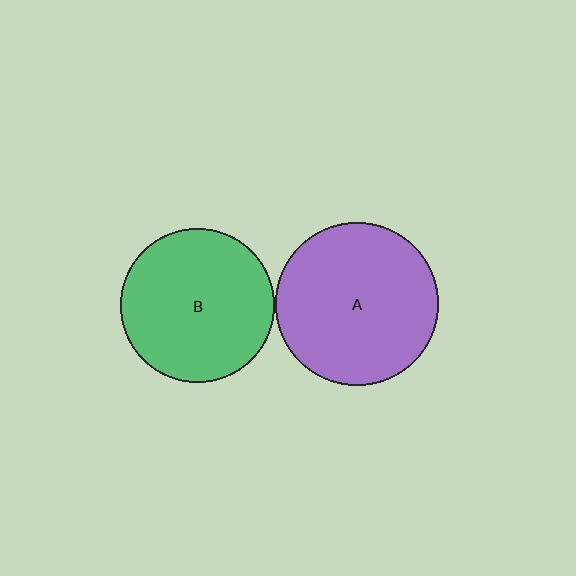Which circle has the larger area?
Circle A (purple).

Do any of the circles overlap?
No, none of the circles overlap.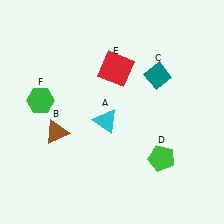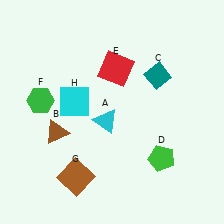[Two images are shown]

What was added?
A brown square (G), a cyan square (H) were added in Image 2.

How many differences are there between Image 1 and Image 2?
There are 2 differences between the two images.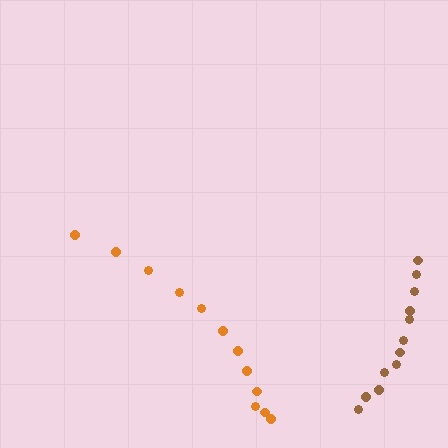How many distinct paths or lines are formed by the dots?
There are 2 distinct paths.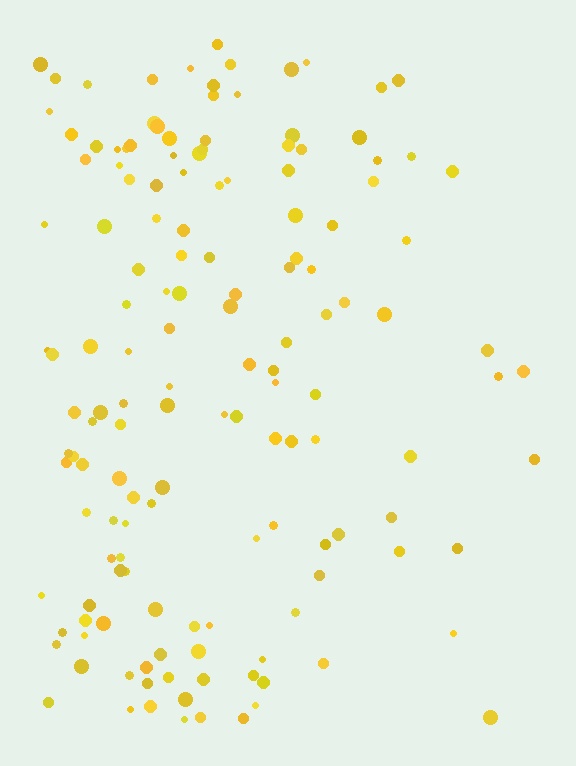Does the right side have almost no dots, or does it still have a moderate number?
Still a moderate number, just noticeably fewer than the left.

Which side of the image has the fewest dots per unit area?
The right.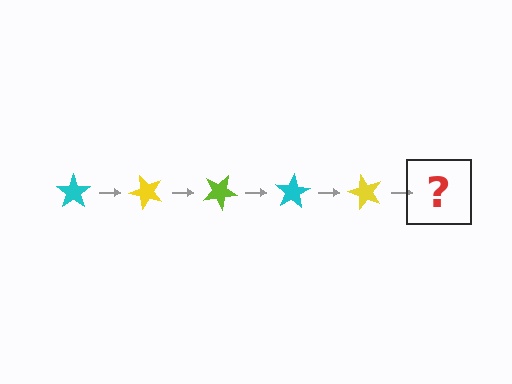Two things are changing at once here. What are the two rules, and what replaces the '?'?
The two rules are that it rotates 50 degrees each step and the color cycles through cyan, yellow, and lime. The '?' should be a lime star, rotated 250 degrees from the start.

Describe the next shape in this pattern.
It should be a lime star, rotated 250 degrees from the start.